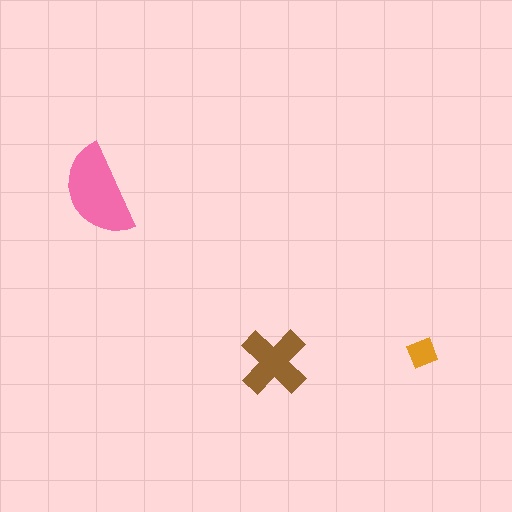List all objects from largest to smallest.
The pink semicircle, the brown cross, the orange diamond.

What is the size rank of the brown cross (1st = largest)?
2nd.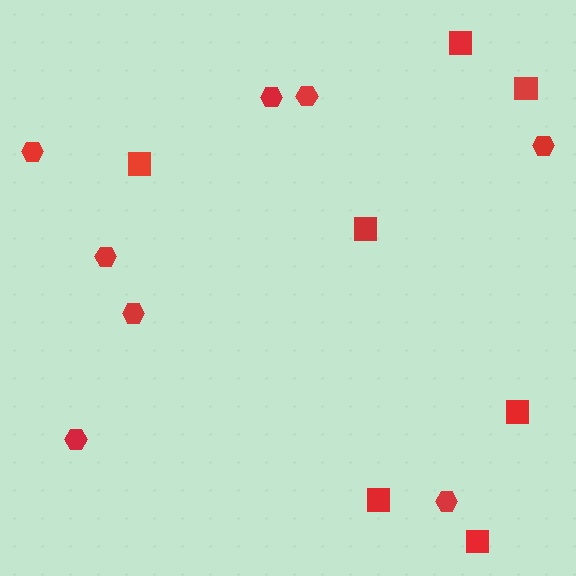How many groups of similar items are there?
There are 2 groups: one group of hexagons (8) and one group of squares (7).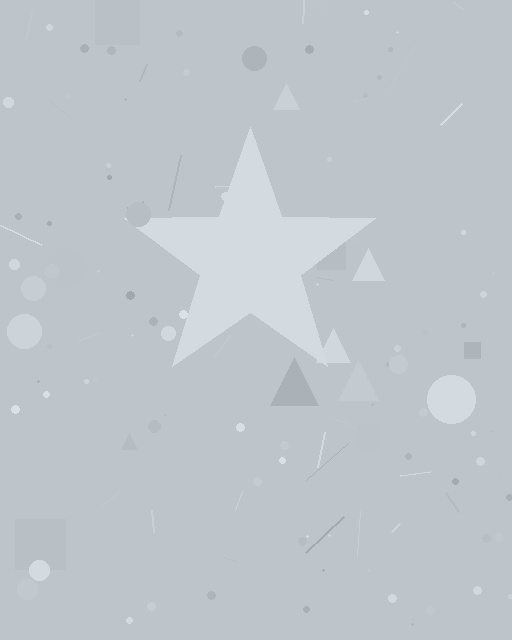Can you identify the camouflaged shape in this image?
The camouflaged shape is a star.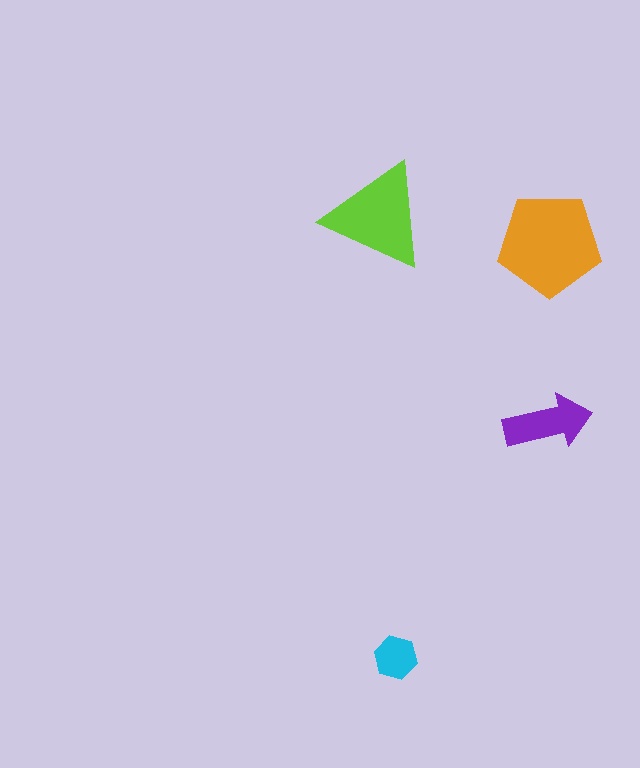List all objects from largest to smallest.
The orange pentagon, the lime triangle, the purple arrow, the cyan hexagon.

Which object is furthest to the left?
The lime triangle is leftmost.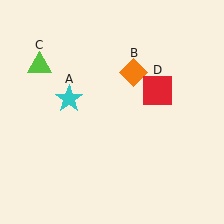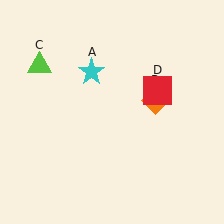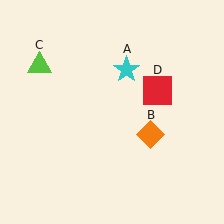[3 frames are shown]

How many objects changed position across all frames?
2 objects changed position: cyan star (object A), orange diamond (object B).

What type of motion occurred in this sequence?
The cyan star (object A), orange diamond (object B) rotated clockwise around the center of the scene.